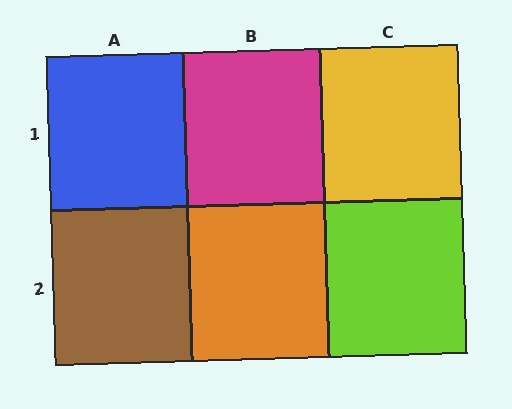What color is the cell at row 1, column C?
Yellow.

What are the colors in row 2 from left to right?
Brown, orange, lime.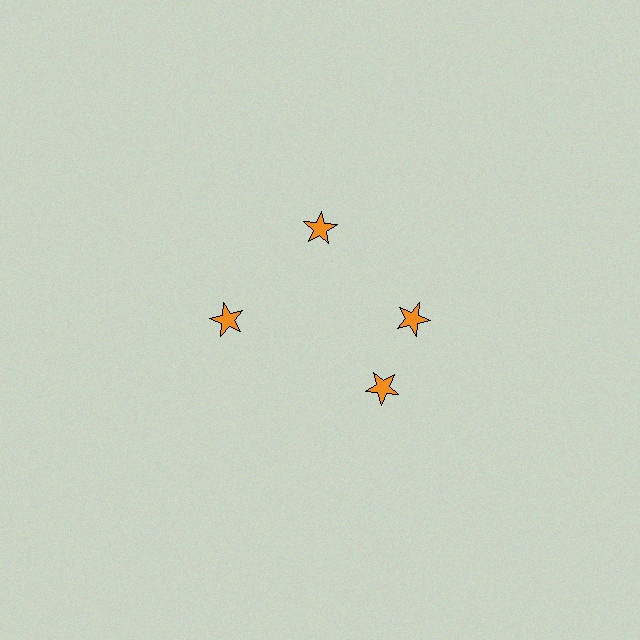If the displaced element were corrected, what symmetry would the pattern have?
It would have 4-fold rotational symmetry — the pattern would map onto itself every 90 degrees.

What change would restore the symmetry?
The symmetry would be restored by rotating it back into even spacing with its neighbors so that all 4 stars sit at equal angles and equal distance from the center.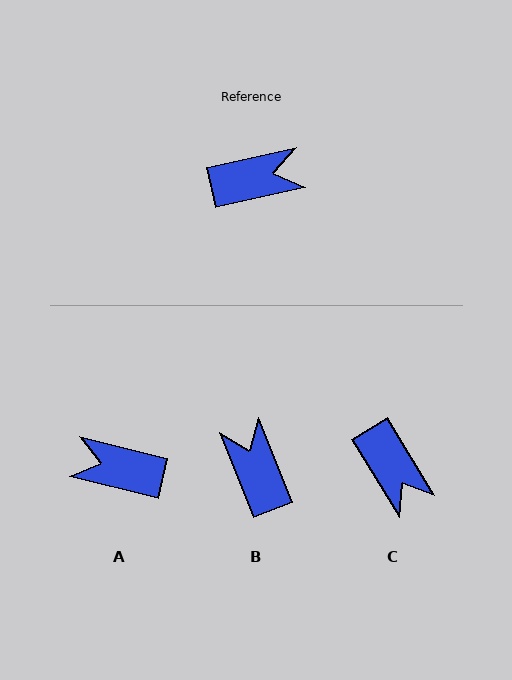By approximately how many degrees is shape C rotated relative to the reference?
Approximately 71 degrees clockwise.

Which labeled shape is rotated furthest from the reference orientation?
A, about 154 degrees away.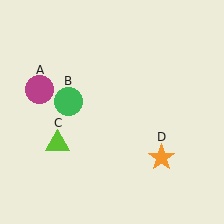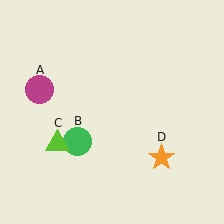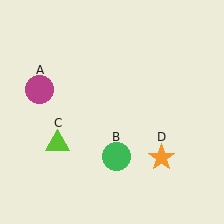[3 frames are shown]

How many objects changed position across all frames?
1 object changed position: green circle (object B).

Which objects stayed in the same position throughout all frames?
Magenta circle (object A) and lime triangle (object C) and orange star (object D) remained stationary.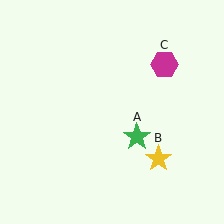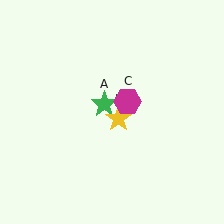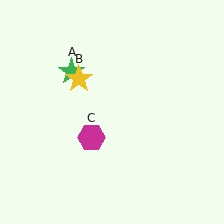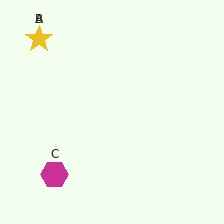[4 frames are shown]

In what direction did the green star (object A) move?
The green star (object A) moved up and to the left.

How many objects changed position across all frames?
3 objects changed position: green star (object A), yellow star (object B), magenta hexagon (object C).